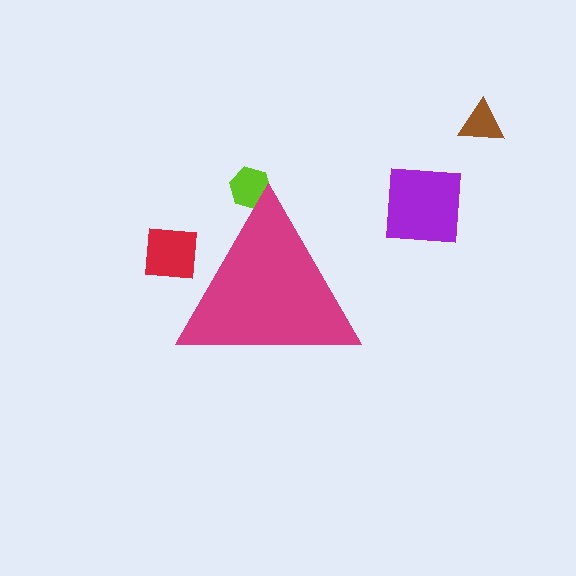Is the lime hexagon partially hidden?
Yes, the lime hexagon is partially hidden behind the magenta triangle.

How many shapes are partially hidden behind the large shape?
2 shapes are partially hidden.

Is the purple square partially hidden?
No, the purple square is fully visible.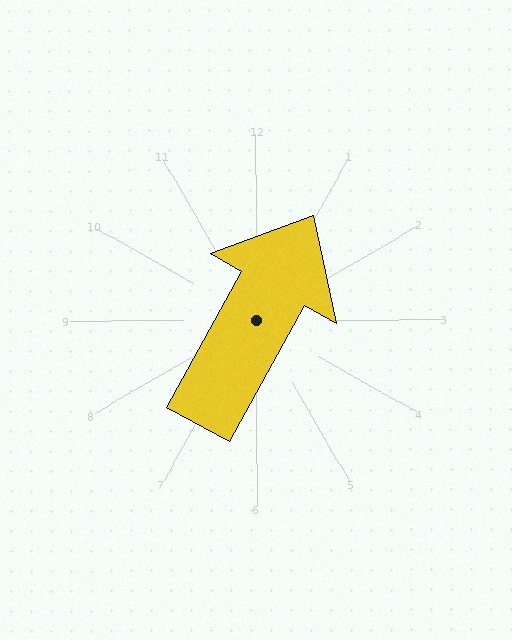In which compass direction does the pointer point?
Northeast.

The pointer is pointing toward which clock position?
Roughly 1 o'clock.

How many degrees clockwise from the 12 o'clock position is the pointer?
Approximately 29 degrees.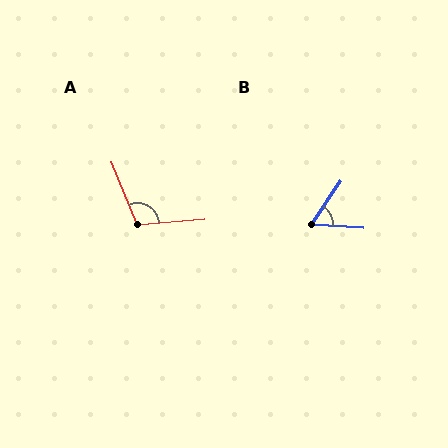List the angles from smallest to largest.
B (60°), A (108°).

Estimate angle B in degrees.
Approximately 60 degrees.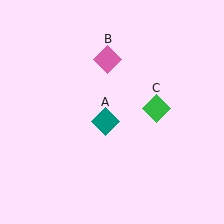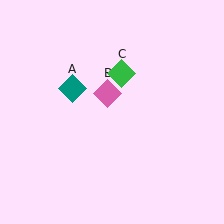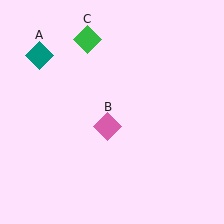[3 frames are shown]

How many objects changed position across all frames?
3 objects changed position: teal diamond (object A), pink diamond (object B), green diamond (object C).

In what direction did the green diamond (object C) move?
The green diamond (object C) moved up and to the left.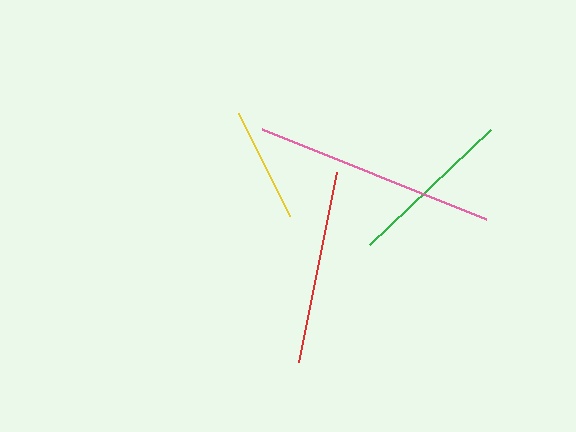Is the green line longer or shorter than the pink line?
The pink line is longer than the green line.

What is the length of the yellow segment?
The yellow segment is approximately 115 pixels long.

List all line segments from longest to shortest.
From longest to shortest: pink, red, green, yellow.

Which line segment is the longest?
The pink line is the longest at approximately 241 pixels.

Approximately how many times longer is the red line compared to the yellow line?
The red line is approximately 1.7 times the length of the yellow line.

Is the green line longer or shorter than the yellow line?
The green line is longer than the yellow line.